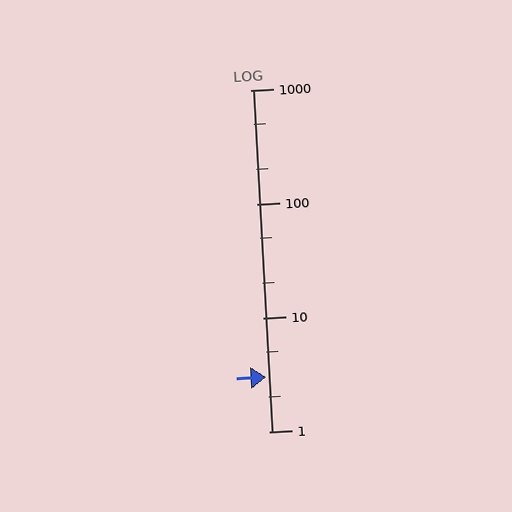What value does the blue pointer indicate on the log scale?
The pointer indicates approximately 3.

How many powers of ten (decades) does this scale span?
The scale spans 3 decades, from 1 to 1000.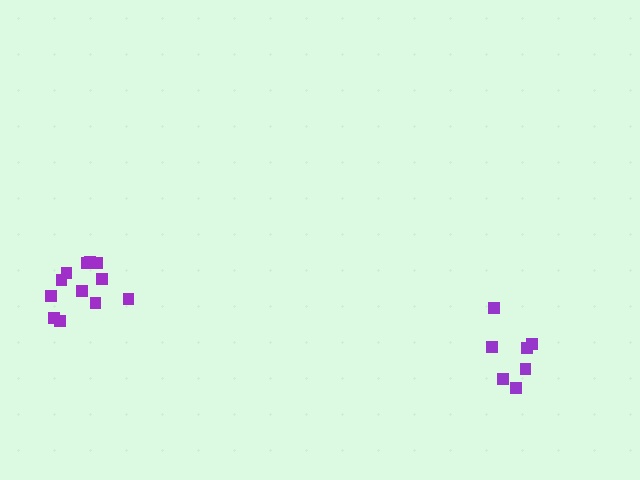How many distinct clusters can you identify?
There are 2 distinct clusters.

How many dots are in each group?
Group 1: 7 dots, Group 2: 12 dots (19 total).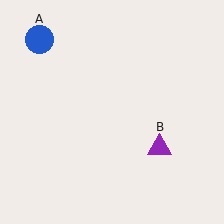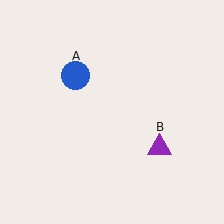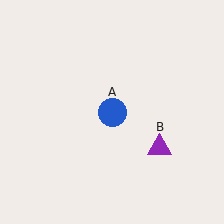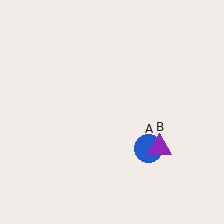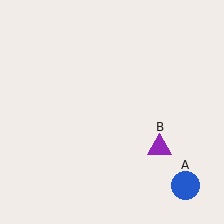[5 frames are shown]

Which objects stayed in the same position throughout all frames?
Purple triangle (object B) remained stationary.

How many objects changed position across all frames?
1 object changed position: blue circle (object A).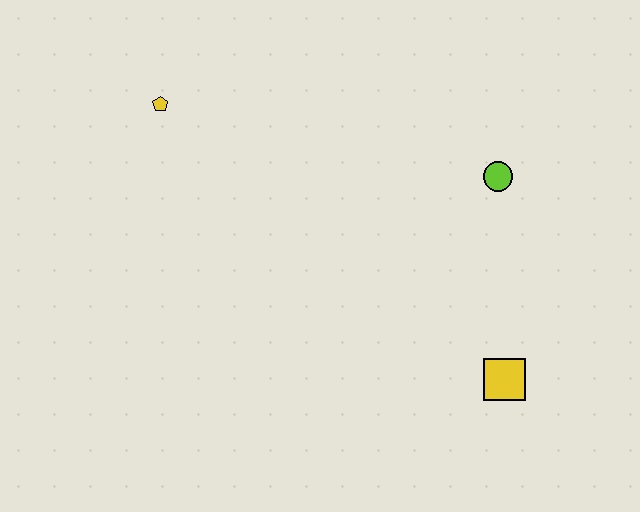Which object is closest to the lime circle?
The yellow square is closest to the lime circle.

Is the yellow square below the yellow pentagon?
Yes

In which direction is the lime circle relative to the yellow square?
The lime circle is above the yellow square.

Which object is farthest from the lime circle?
The yellow pentagon is farthest from the lime circle.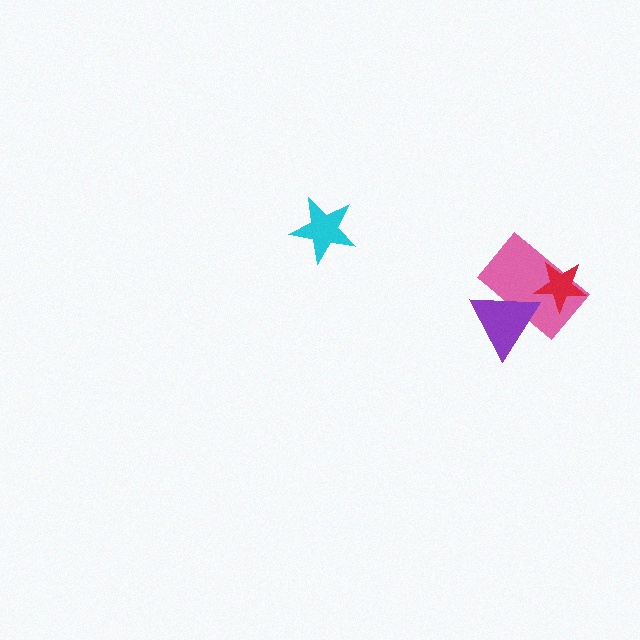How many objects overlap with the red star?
1 object overlaps with the red star.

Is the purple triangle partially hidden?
No, no other shape covers it.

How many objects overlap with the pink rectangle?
2 objects overlap with the pink rectangle.